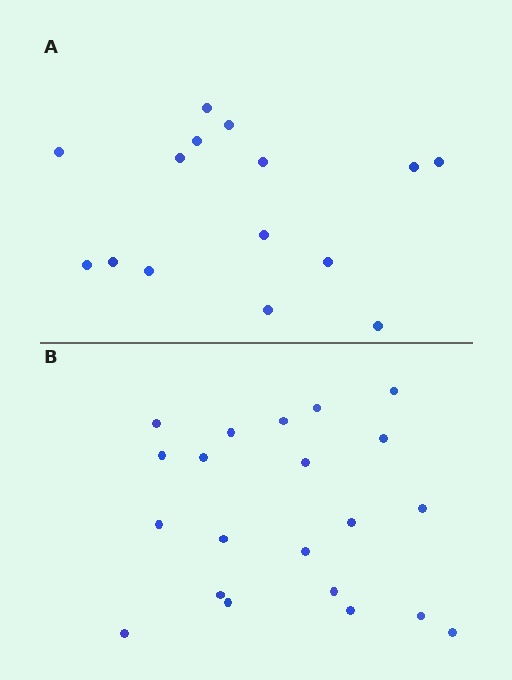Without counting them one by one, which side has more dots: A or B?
Region B (the bottom region) has more dots.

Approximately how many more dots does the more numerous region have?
Region B has about 6 more dots than region A.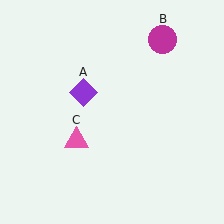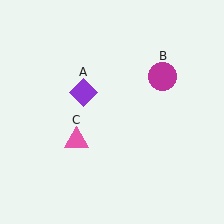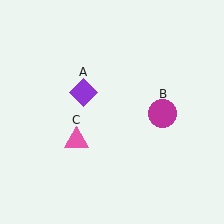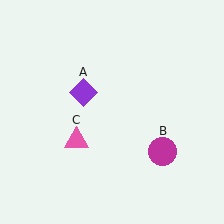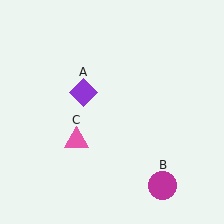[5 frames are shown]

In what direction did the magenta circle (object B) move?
The magenta circle (object B) moved down.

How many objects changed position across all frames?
1 object changed position: magenta circle (object B).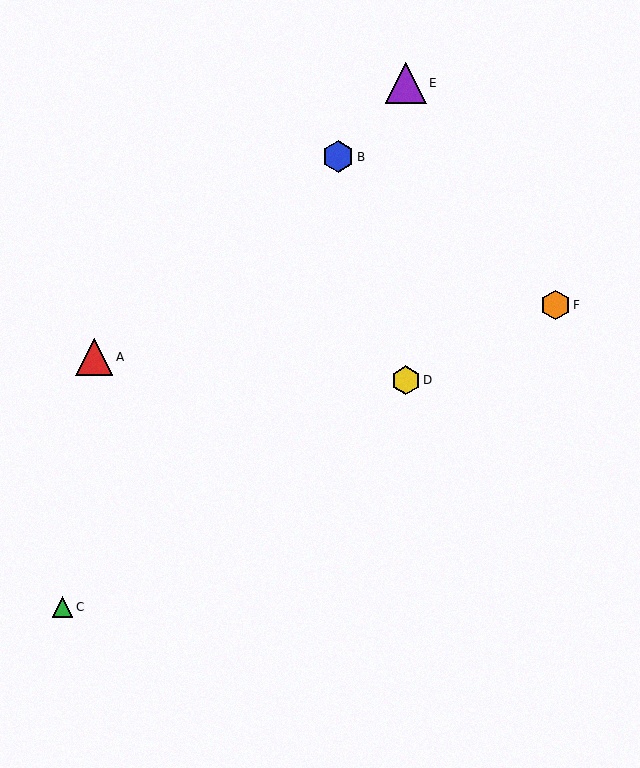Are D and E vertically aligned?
Yes, both are at x≈406.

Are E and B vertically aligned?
No, E is at x≈406 and B is at x≈338.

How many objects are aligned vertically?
2 objects (D, E) are aligned vertically.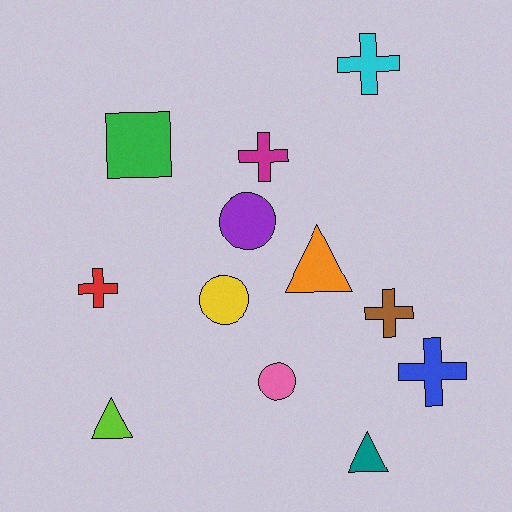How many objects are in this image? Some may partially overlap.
There are 12 objects.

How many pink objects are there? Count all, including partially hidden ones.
There is 1 pink object.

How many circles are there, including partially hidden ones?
There are 3 circles.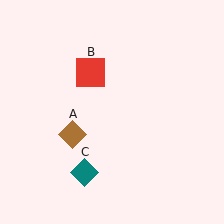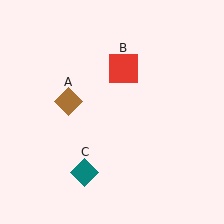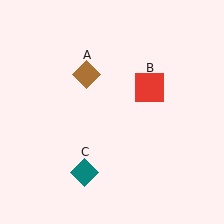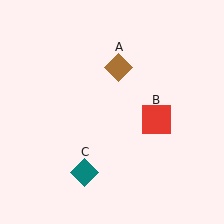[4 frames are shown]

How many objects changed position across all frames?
2 objects changed position: brown diamond (object A), red square (object B).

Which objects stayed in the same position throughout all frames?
Teal diamond (object C) remained stationary.